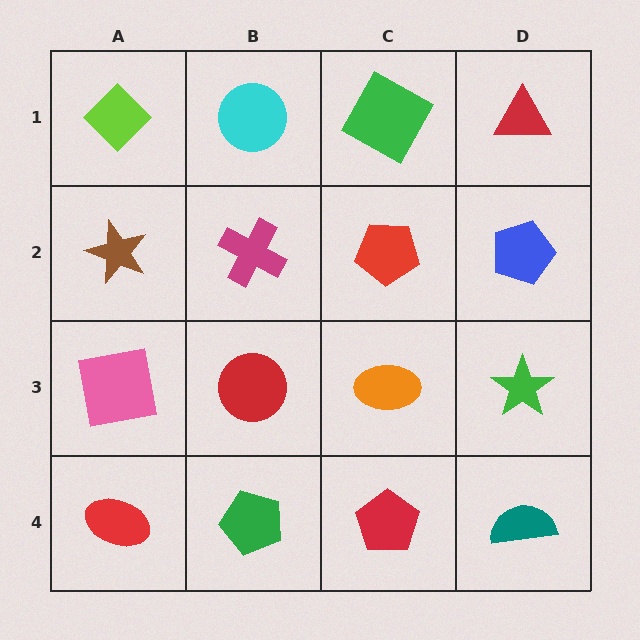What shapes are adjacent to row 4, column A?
A pink square (row 3, column A), a green pentagon (row 4, column B).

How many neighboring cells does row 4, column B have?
3.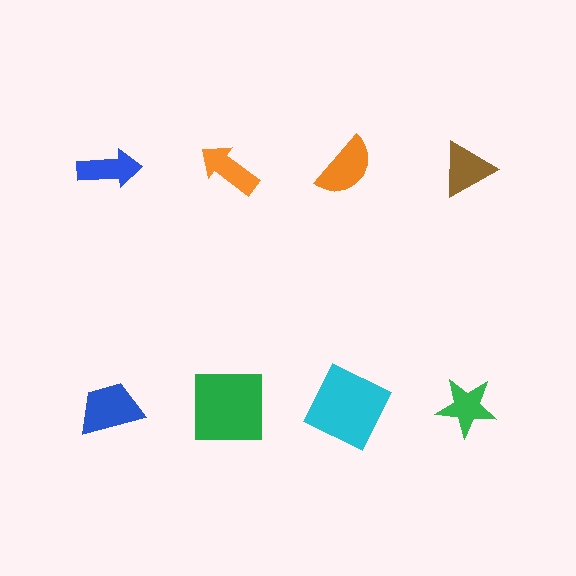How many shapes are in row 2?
4 shapes.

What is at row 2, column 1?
A blue trapezoid.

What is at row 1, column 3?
An orange semicircle.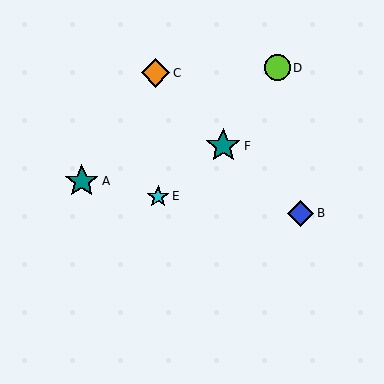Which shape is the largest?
The teal star (labeled F) is the largest.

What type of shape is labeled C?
Shape C is an orange diamond.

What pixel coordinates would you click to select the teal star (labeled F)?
Click at (223, 146) to select the teal star F.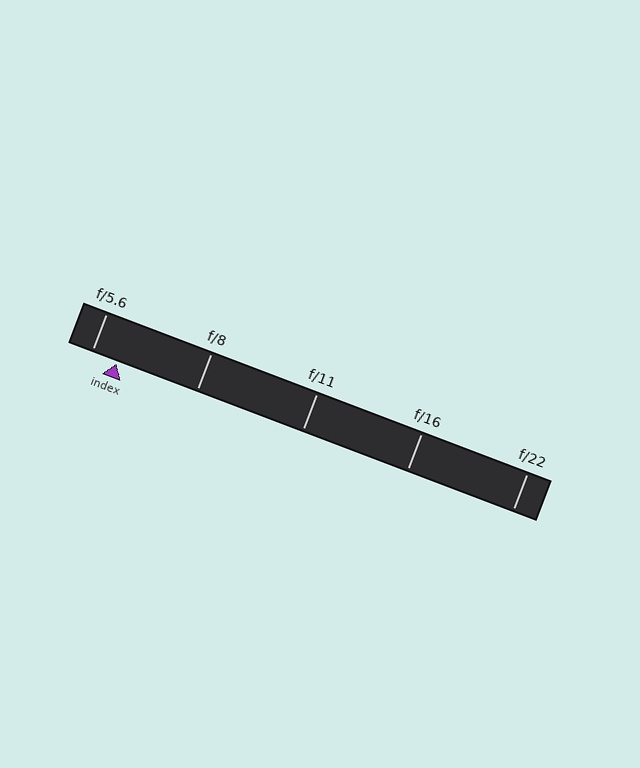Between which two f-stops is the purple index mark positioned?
The index mark is between f/5.6 and f/8.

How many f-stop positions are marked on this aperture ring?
There are 5 f-stop positions marked.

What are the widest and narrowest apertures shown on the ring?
The widest aperture shown is f/5.6 and the narrowest is f/22.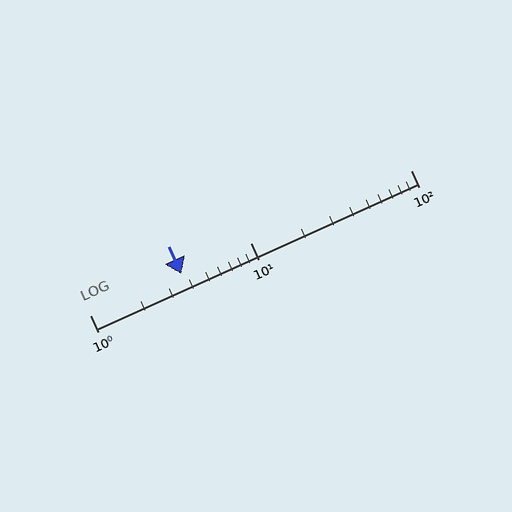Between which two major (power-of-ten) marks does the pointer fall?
The pointer is between 1 and 10.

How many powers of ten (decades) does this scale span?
The scale spans 2 decades, from 1 to 100.